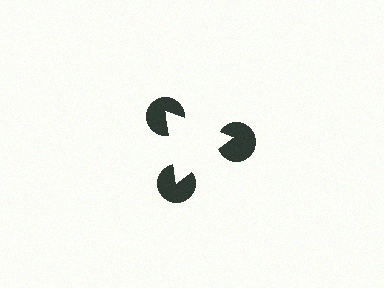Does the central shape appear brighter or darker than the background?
It typically appears slightly brighter than the background, even though no actual brightness change is drawn.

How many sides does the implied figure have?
3 sides.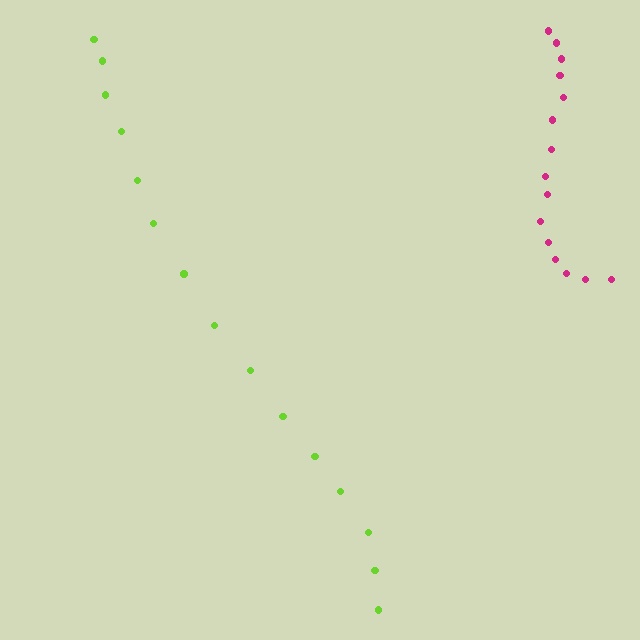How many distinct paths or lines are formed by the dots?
There are 2 distinct paths.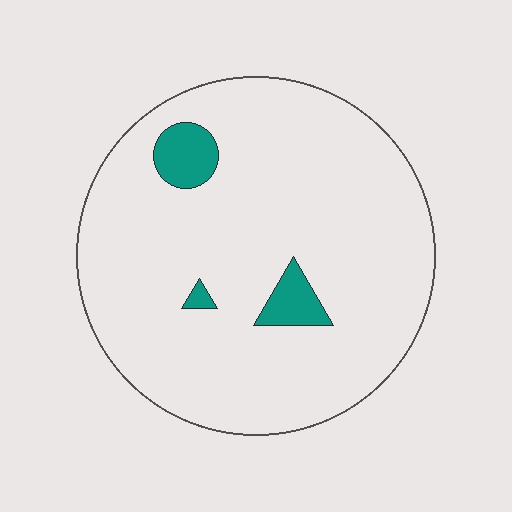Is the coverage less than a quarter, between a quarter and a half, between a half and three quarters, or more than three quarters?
Less than a quarter.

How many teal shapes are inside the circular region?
3.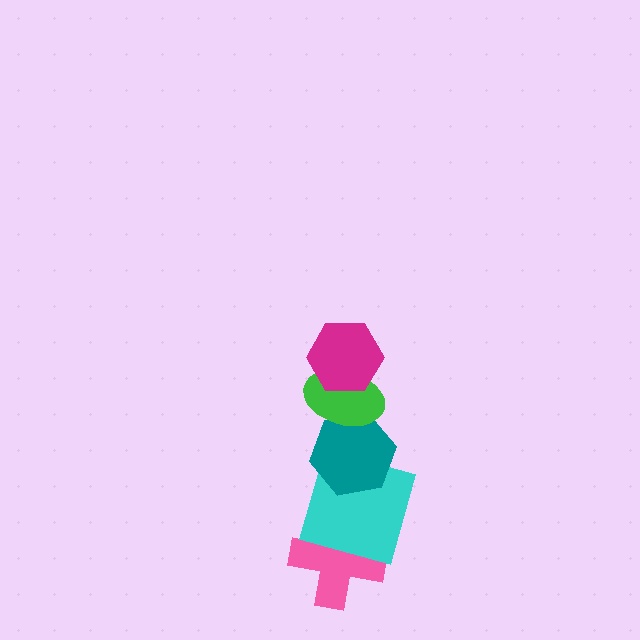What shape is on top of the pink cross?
The cyan square is on top of the pink cross.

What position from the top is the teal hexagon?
The teal hexagon is 3rd from the top.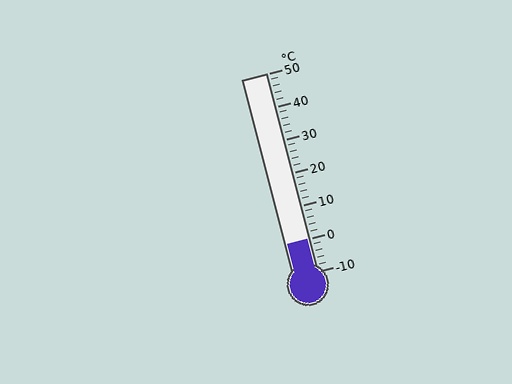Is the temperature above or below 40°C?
The temperature is below 40°C.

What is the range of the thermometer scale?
The thermometer scale ranges from -10°C to 50°C.